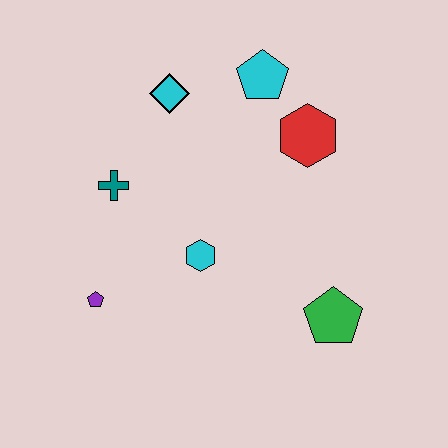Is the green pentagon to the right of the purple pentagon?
Yes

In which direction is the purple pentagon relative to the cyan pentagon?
The purple pentagon is below the cyan pentagon.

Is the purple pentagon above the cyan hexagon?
No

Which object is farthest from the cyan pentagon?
The purple pentagon is farthest from the cyan pentagon.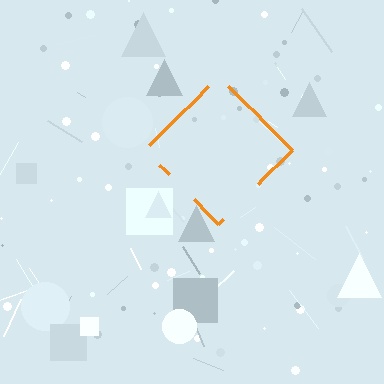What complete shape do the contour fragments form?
The contour fragments form a diamond.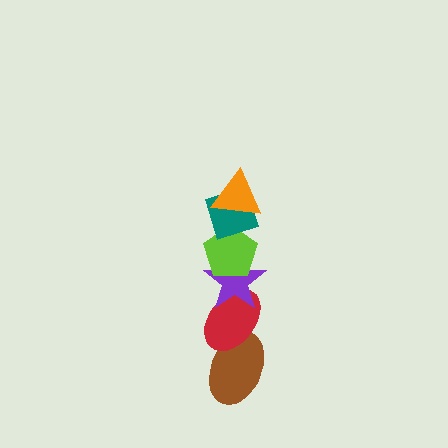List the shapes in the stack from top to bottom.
From top to bottom: the orange triangle, the teal diamond, the lime pentagon, the purple star, the red ellipse, the brown ellipse.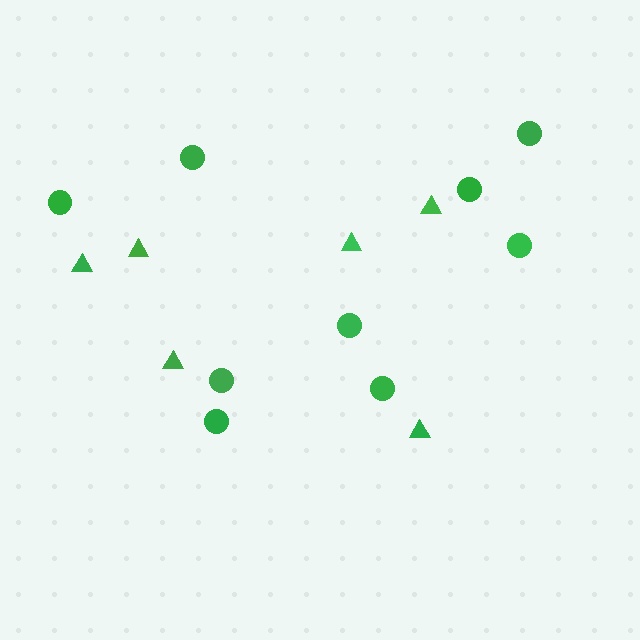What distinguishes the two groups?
There are 2 groups: one group of triangles (6) and one group of circles (9).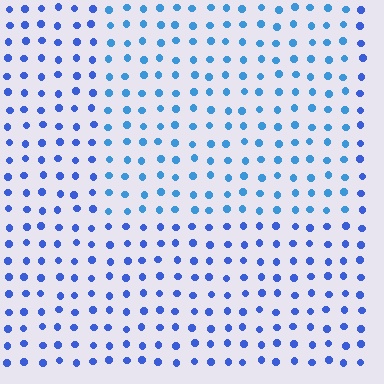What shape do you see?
I see a rectangle.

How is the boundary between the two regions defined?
The boundary is defined purely by a slight shift in hue (about 22 degrees). Spacing, size, and orientation are identical on both sides.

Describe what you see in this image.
The image is filled with small blue elements in a uniform arrangement. A rectangle-shaped region is visible where the elements are tinted to a slightly different hue, forming a subtle color boundary.